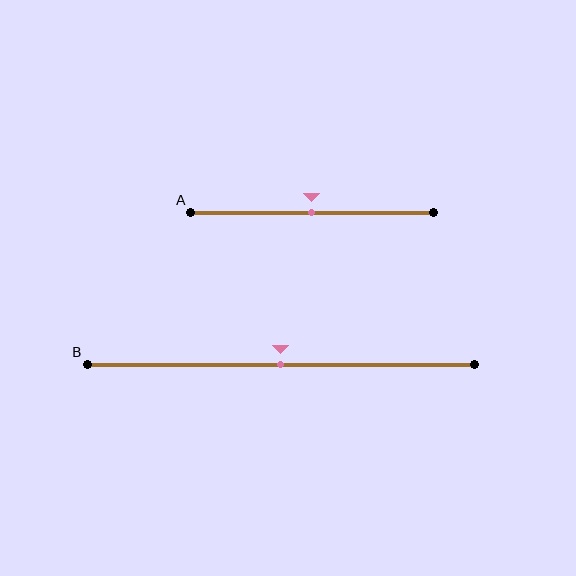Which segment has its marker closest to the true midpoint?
Segment A has its marker closest to the true midpoint.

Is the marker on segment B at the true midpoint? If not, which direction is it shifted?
Yes, the marker on segment B is at the true midpoint.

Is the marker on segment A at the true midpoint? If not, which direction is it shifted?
Yes, the marker on segment A is at the true midpoint.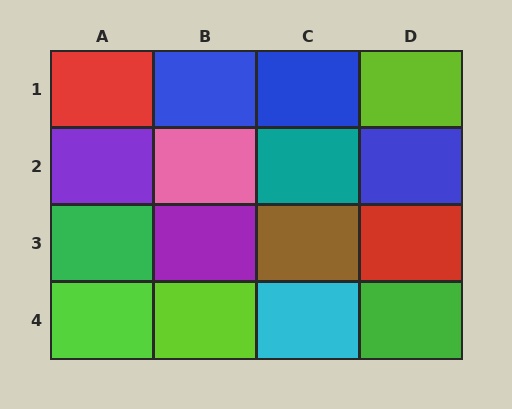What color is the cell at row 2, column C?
Teal.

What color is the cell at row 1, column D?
Lime.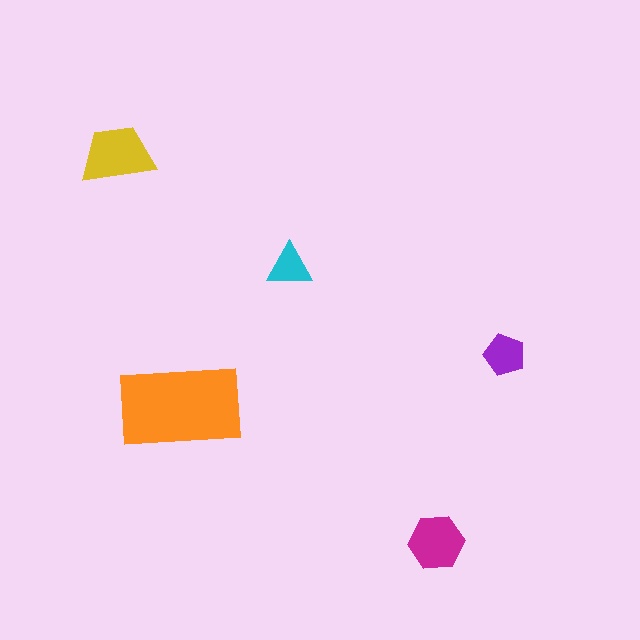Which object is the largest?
The orange rectangle.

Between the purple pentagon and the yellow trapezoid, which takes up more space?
The yellow trapezoid.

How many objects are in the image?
There are 5 objects in the image.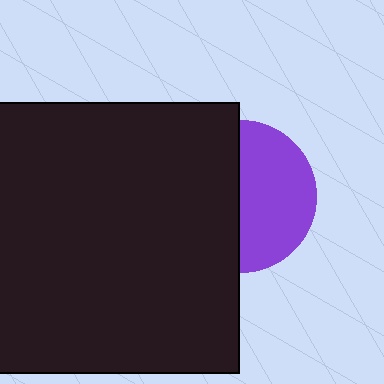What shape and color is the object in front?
The object in front is a black rectangle.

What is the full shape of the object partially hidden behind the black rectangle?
The partially hidden object is a purple circle.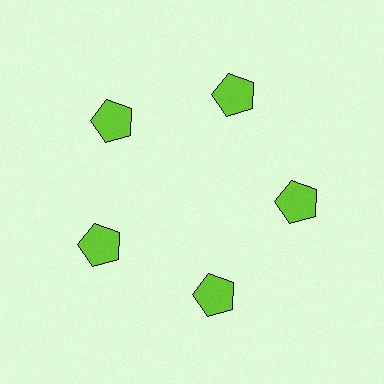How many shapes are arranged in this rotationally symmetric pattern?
There are 5 shapes, arranged in 5 groups of 1.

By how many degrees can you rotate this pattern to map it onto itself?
The pattern maps onto itself every 72 degrees of rotation.